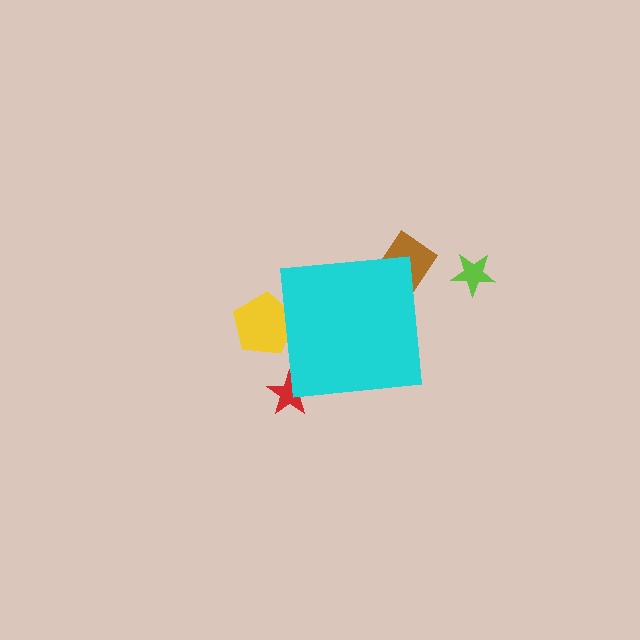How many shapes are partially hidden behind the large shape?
3 shapes are partially hidden.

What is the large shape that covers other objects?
A cyan square.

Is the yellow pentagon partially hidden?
Yes, the yellow pentagon is partially hidden behind the cyan square.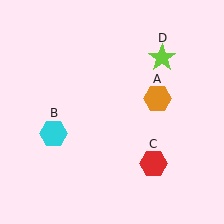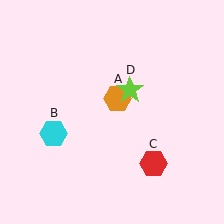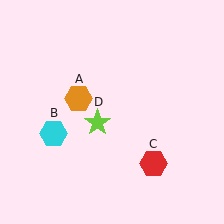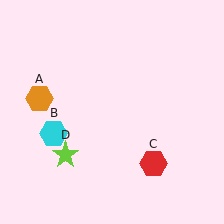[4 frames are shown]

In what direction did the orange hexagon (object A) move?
The orange hexagon (object A) moved left.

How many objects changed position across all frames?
2 objects changed position: orange hexagon (object A), lime star (object D).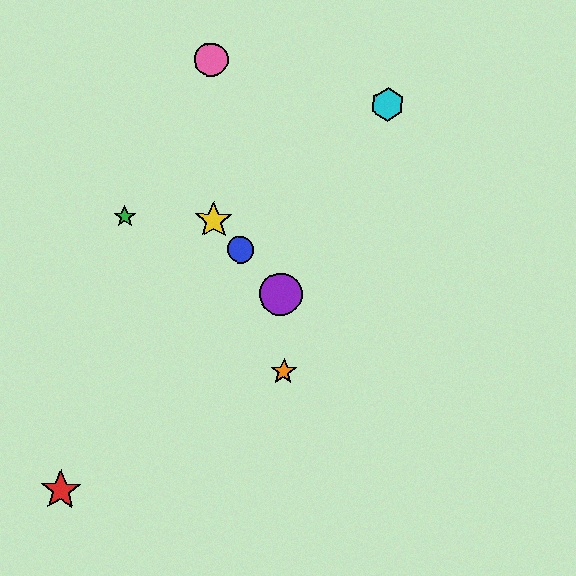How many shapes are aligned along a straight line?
3 shapes (the blue circle, the yellow star, the purple circle) are aligned along a straight line.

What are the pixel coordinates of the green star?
The green star is at (125, 217).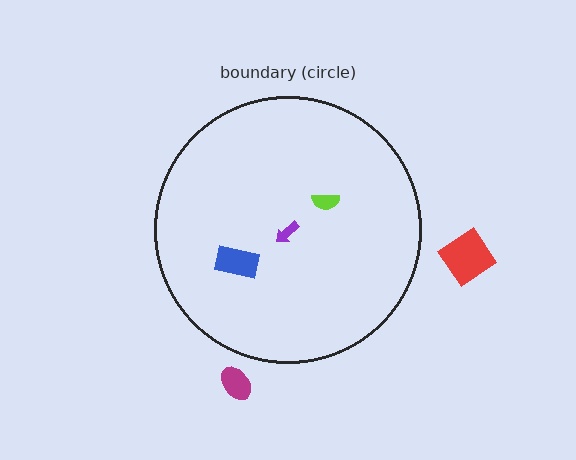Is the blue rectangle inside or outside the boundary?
Inside.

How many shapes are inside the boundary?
3 inside, 2 outside.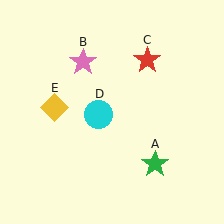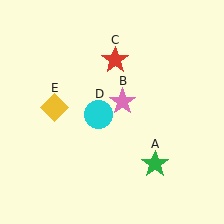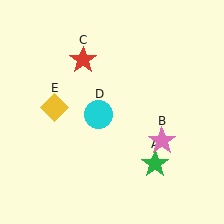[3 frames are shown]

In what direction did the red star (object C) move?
The red star (object C) moved left.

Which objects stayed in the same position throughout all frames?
Green star (object A) and cyan circle (object D) and yellow diamond (object E) remained stationary.